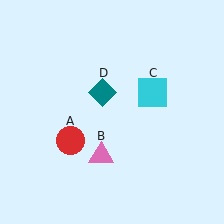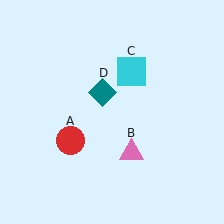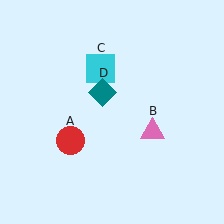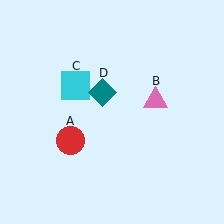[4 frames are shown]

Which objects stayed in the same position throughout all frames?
Red circle (object A) and teal diamond (object D) remained stationary.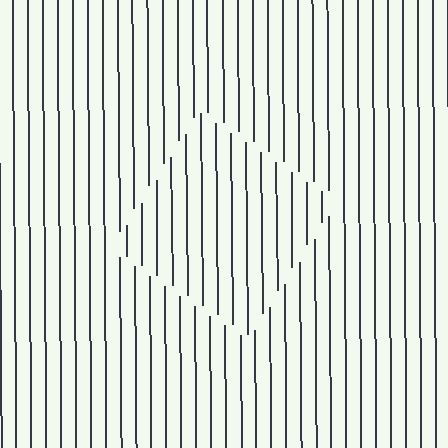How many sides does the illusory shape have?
4 sides — the line-ends trace a square.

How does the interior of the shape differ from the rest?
The interior of the shape contains the same grating, shifted by half a period — the contour is defined by the phase discontinuity where line-ends from the inner and outer gratings abut.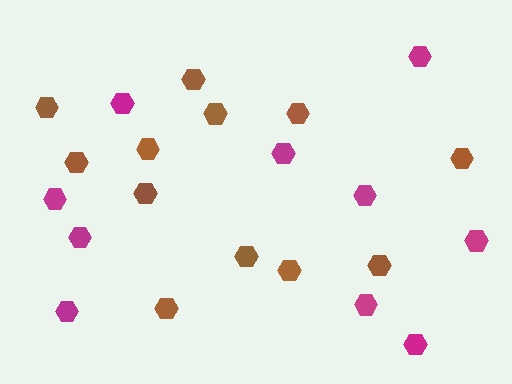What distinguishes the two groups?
There are 2 groups: one group of magenta hexagons (10) and one group of brown hexagons (12).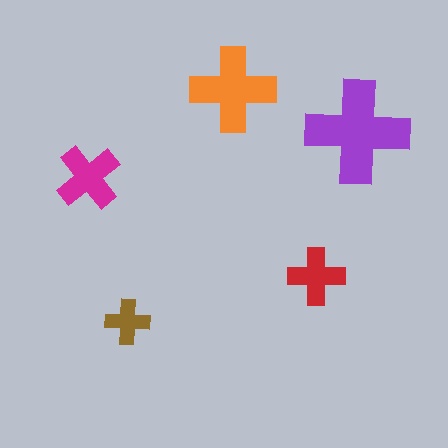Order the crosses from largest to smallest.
the purple one, the orange one, the magenta one, the red one, the brown one.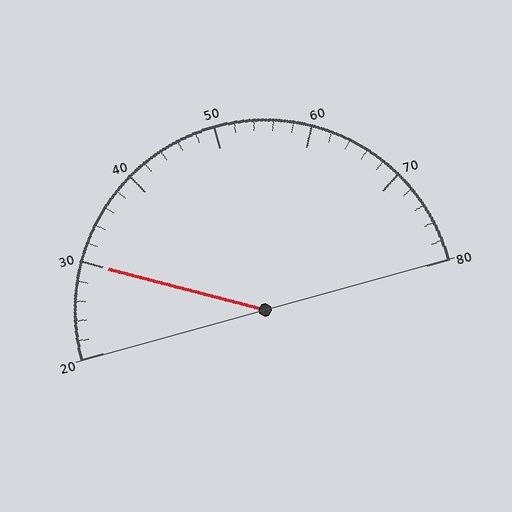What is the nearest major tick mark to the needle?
The nearest major tick mark is 30.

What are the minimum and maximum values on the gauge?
The gauge ranges from 20 to 80.